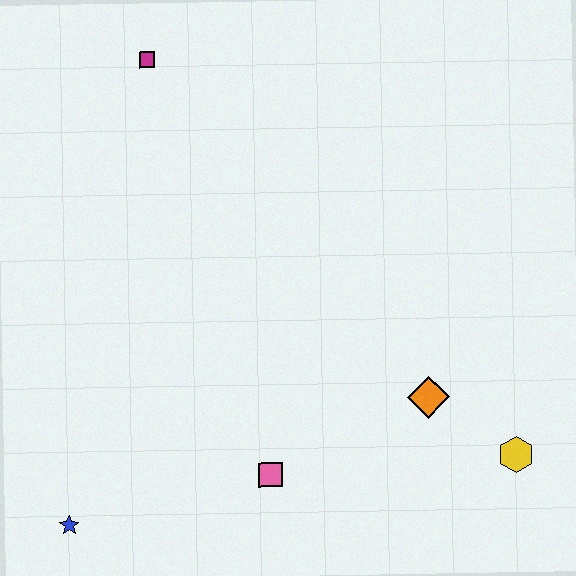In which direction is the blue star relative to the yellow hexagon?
The blue star is to the left of the yellow hexagon.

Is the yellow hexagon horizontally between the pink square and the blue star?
No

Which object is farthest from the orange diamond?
The magenta square is farthest from the orange diamond.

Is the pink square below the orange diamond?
Yes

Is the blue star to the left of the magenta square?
Yes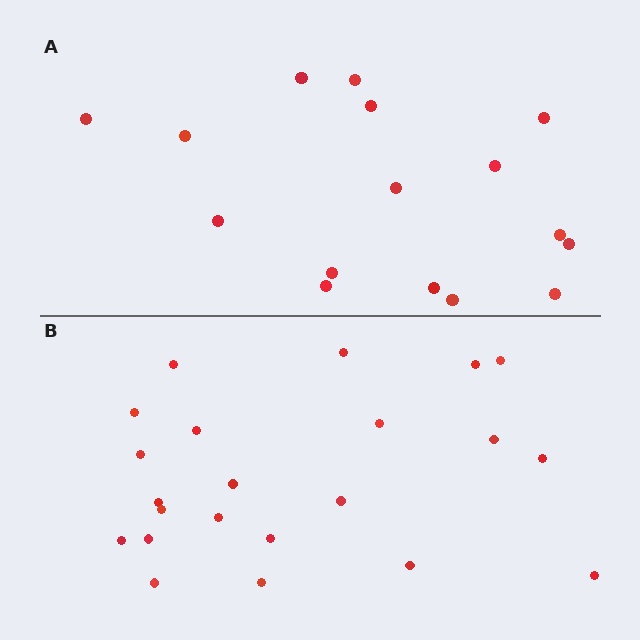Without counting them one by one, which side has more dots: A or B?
Region B (the bottom region) has more dots.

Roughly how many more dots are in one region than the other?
Region B has about 6 more dots than region A.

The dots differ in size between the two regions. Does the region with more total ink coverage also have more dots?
No. Region A has more total ink coverage because its dots are larger, but region B actually contains more individual dots. Total area can be misleading — the number of items is what matters here.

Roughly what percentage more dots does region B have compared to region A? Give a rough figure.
About 40% more.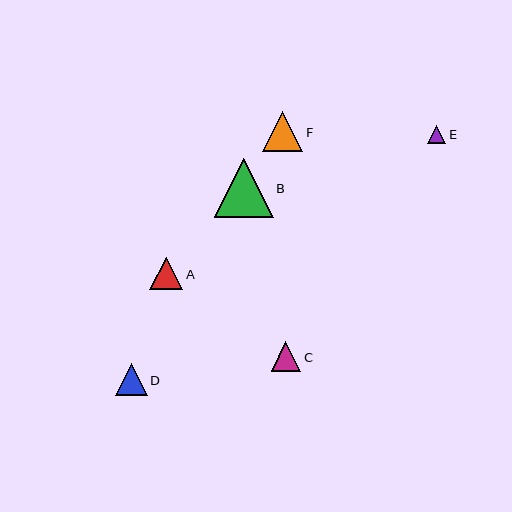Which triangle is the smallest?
Triangle E is the smallest with a size of approximately 19 pixels.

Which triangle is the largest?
Triangle B is the largest with a size of approximately 59 pixels.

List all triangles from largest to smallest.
From largest to smallest: B, F, A, D, C, E.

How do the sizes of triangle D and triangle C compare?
Triangle D and triangle C are approximately the same size.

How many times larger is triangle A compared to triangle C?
Triangle A is approximately 1.1 times the size of triangle C.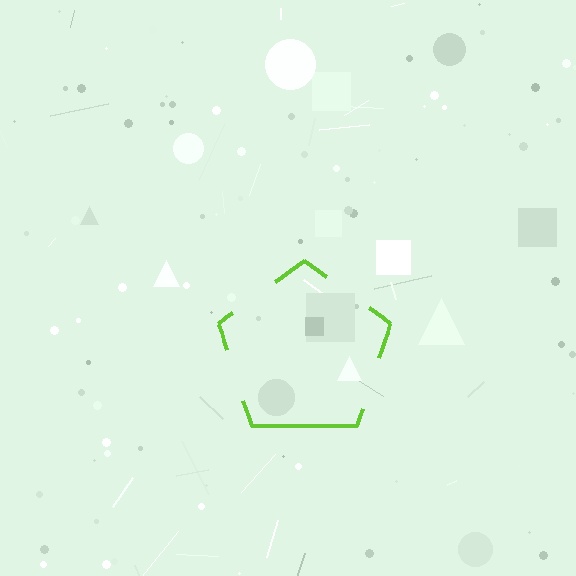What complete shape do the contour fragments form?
The contour fragments form a pentagon.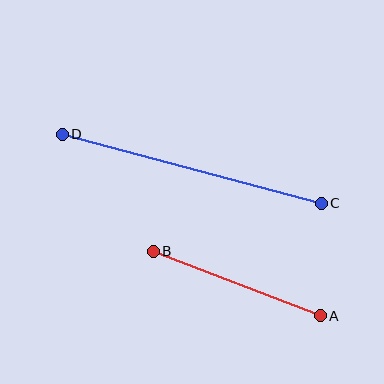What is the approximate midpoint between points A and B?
The midpoint is at approximately (237, 284) pixels.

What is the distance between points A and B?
The distance is approximately 179 pixels.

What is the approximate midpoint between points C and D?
The midpoint is at approximately (192, 169) pixels.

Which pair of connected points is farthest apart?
Points C and D are farthest apart.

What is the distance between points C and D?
The distance is approximately 268 pixels.